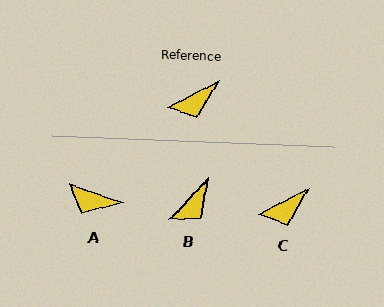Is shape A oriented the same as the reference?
No, it is off by about 47 degrees.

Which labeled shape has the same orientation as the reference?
C.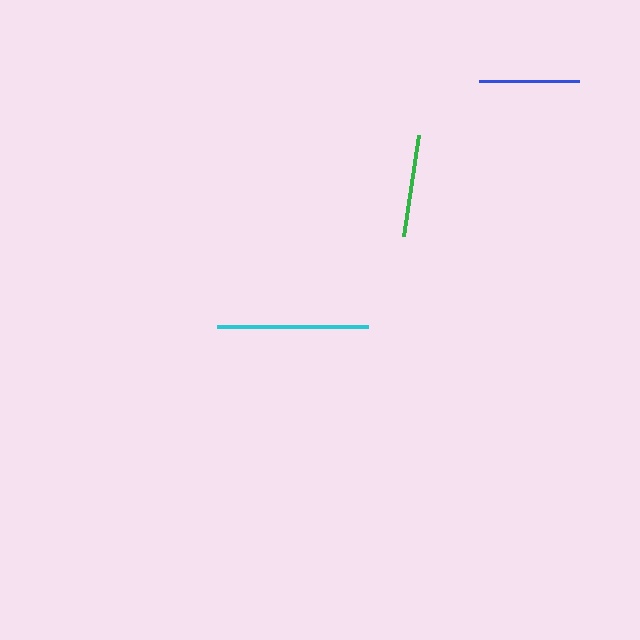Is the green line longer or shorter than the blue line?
The green line is longer than the blue line.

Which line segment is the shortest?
The blue line is the shortest at approximately 100 pixels.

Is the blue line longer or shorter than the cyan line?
The cyan line is longer than the blue line.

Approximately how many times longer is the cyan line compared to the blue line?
The cyan line is approximately 1.5 times the length of the blue line.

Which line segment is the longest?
The cyan line is the longest at approximately 151 pixels.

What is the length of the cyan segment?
The cyan segment is approximately 151 pixels long.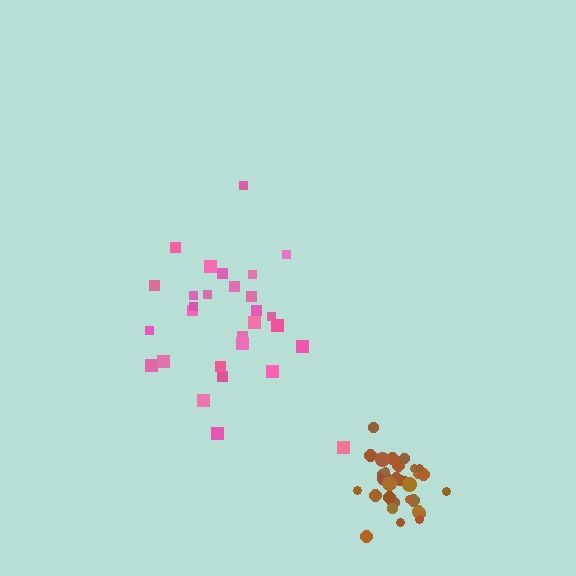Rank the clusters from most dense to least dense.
brown, pink.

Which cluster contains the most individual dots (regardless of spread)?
Brown (32).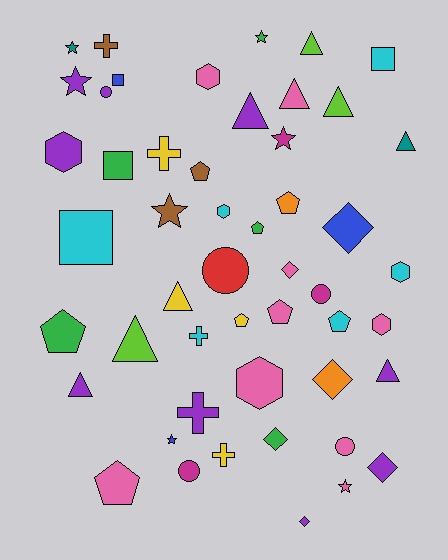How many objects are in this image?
There are 50 objects.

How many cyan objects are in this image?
There are 6 cyan objects.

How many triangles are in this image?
There are 9 triangles.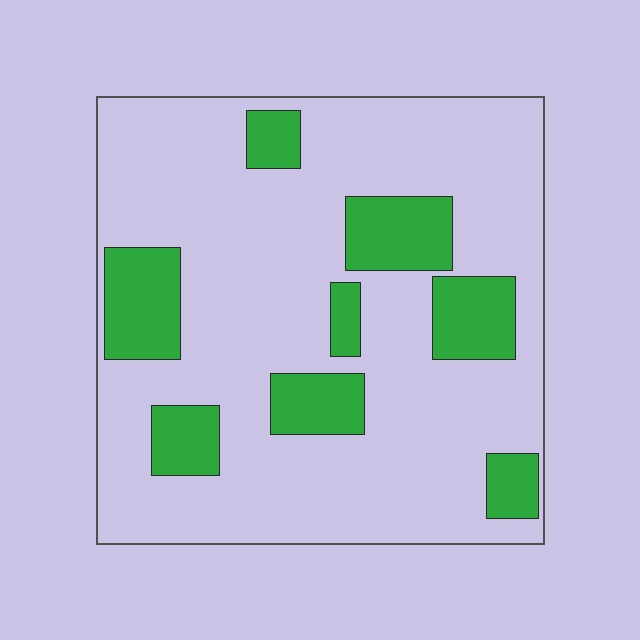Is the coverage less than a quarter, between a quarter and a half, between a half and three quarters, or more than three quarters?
Less than a quarter.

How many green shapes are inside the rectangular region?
8.